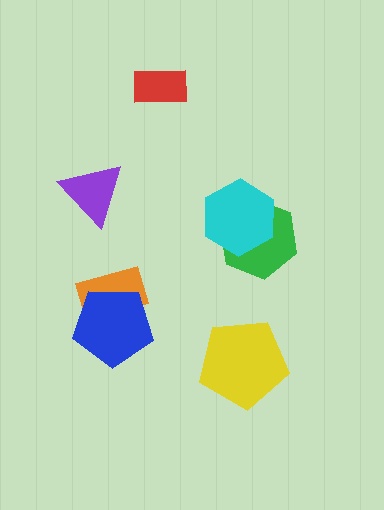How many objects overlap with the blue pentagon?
1 object overlaps with the blue pentagon.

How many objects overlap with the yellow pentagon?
0 objects overlap with the yellow pentagon.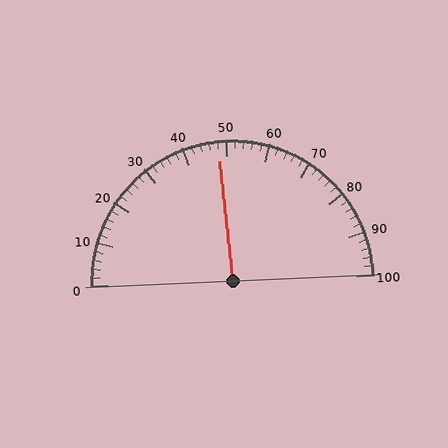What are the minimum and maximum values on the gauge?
The gauge ranges from 0 to 100.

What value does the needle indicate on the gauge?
The needle indicates approximately 48.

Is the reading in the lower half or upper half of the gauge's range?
The reading is in the lower half of the range (0 to 100).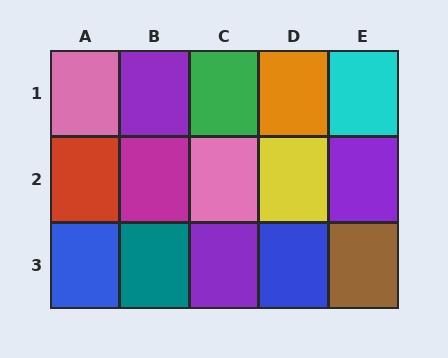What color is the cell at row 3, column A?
Blue.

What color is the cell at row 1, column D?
Orange.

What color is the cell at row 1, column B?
Purple.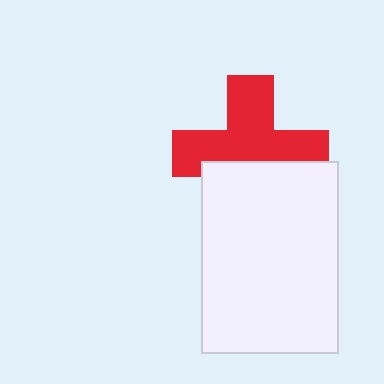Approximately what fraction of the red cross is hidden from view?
Roughly 36% of the red cross is hidden behind the white rectangle.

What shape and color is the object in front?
The object in front is a white rectangle.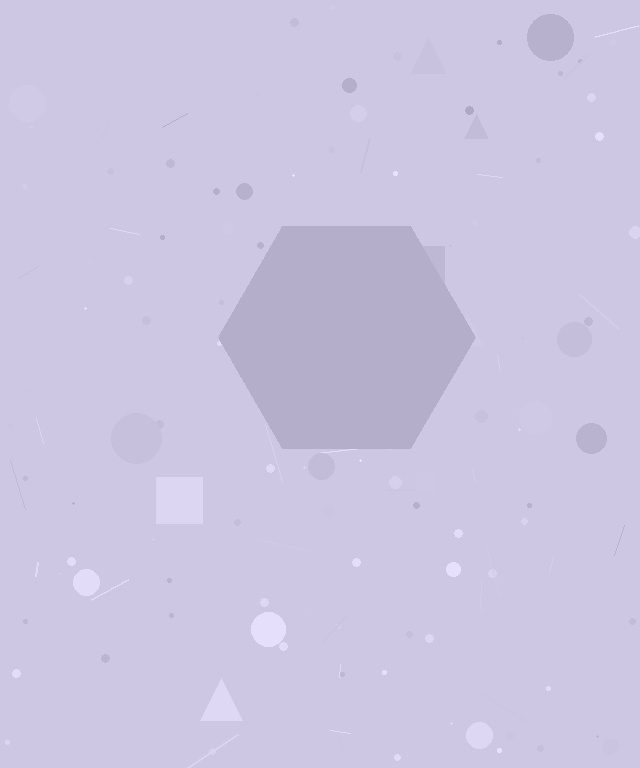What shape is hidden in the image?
A hexagon is hidden in the image.